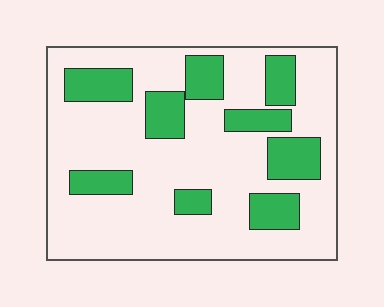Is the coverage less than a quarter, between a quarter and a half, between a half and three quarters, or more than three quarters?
Between a quarter and a half.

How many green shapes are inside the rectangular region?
9.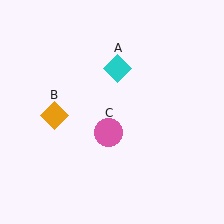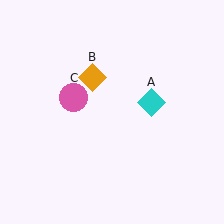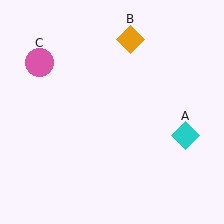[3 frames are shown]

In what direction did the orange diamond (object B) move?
The orange diamond (object B) moved up and to the right.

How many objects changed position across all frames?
3 objects changed position: cyan diamond (object A), orange diamond (object B), pink circle (object C).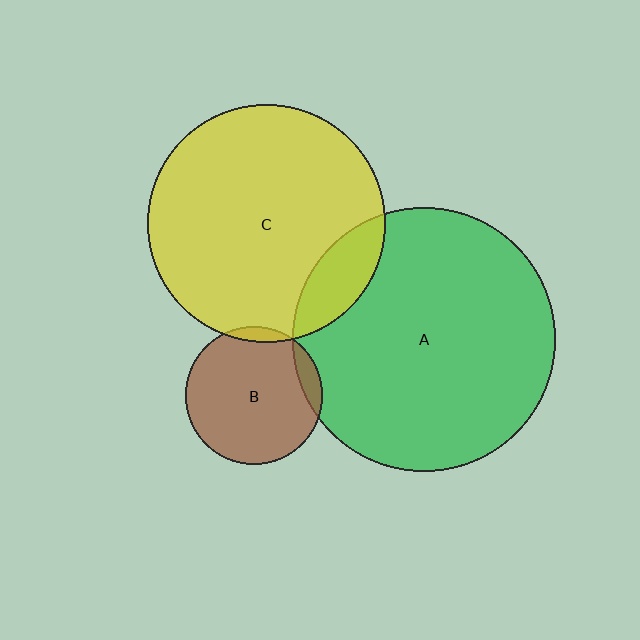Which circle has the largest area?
Circle A (green).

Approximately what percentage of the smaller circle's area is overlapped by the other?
Approximately 5%.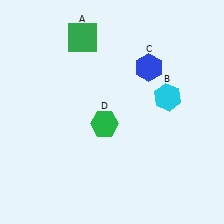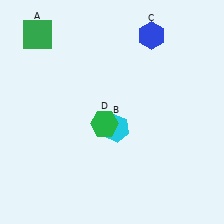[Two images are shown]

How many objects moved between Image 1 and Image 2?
3 objects moved between the two images.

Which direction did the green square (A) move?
The green square (A) moved left.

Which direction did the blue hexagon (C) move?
The blue hexagon (C) moved up.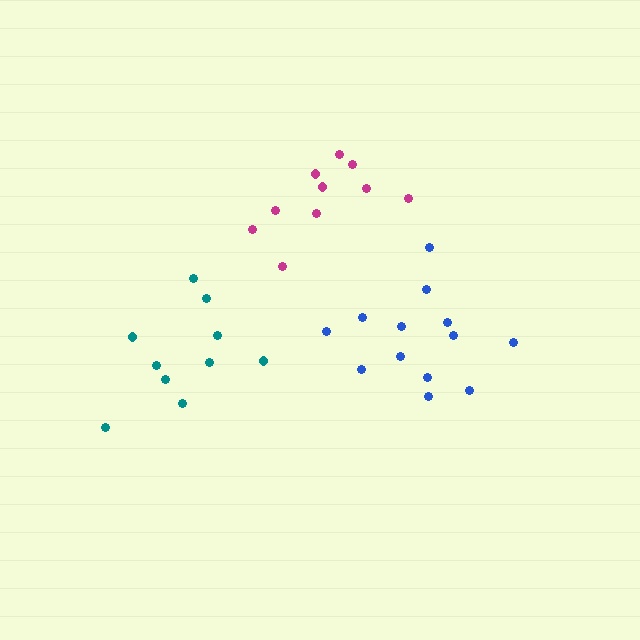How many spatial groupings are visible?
There are 3 spatial groupings.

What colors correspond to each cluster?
The clusters are colored: blue, teal, magenta.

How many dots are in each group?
Group 1: 13 dots, Group 2: 10 dots, Group 3: 10 dots (33 total).